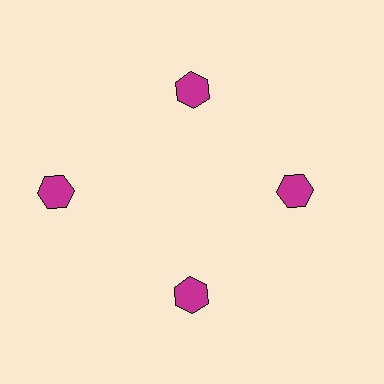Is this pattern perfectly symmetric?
No. The 4 magenta hexagons are arranged in a ring, but one element near the 9 o'clock position is pushed outward from the center, breaking the 4-fold rotational symmetry.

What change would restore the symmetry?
The symmetry would be restored by moving it inward, back onto the ring so that all 4 hexagons sit at equal angles and equal distance from the center.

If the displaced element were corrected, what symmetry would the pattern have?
It would have 4-fold rotational symmetry — the pattern would map onto itself every 90 degrees.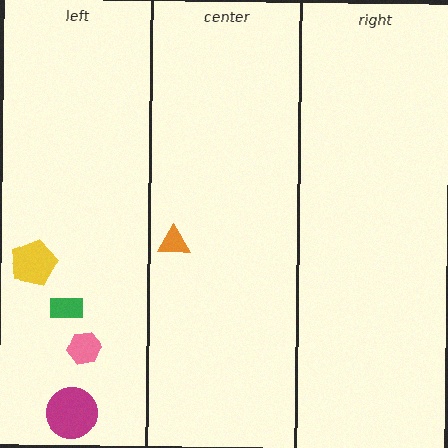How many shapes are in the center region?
1.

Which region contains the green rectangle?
The left region.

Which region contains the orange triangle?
The center region.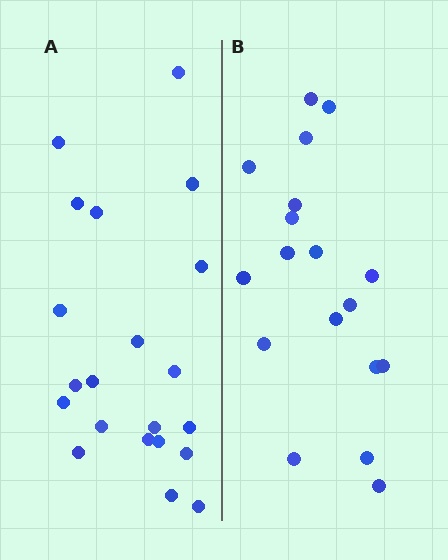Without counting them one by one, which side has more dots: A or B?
Region A (the left region) has more dots.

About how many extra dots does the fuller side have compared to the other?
Region A has just a few more — roughly 2 or 3 more dots than region B.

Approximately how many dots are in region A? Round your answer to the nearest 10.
About 20 dots. (The exact count is 21, which rounds to 20.)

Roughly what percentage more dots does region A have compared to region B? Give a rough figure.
About 15% more.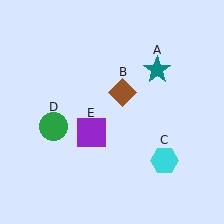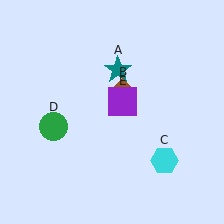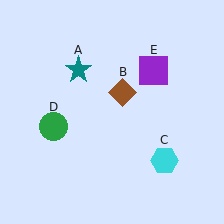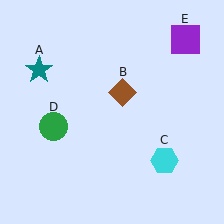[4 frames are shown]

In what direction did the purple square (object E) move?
The purple square (object E) moved up and to the right.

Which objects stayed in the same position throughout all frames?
Brown diamond (object B) and cyan hexagon (object C) and green circle (object D) remained stationary.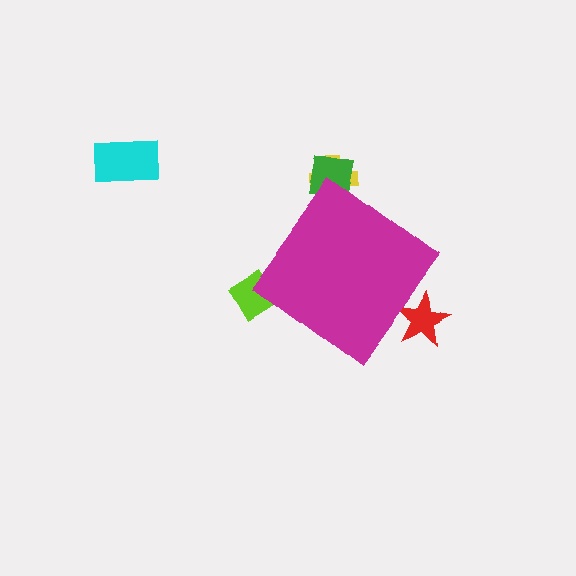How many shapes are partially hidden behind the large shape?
4 shapes are partially hidden.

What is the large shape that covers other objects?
A magenta diamond.